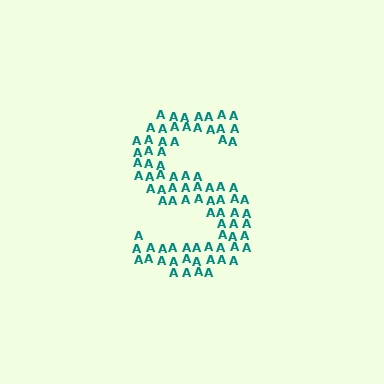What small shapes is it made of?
It is made of small letter A's.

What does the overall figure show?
The overall figure shows the letter S.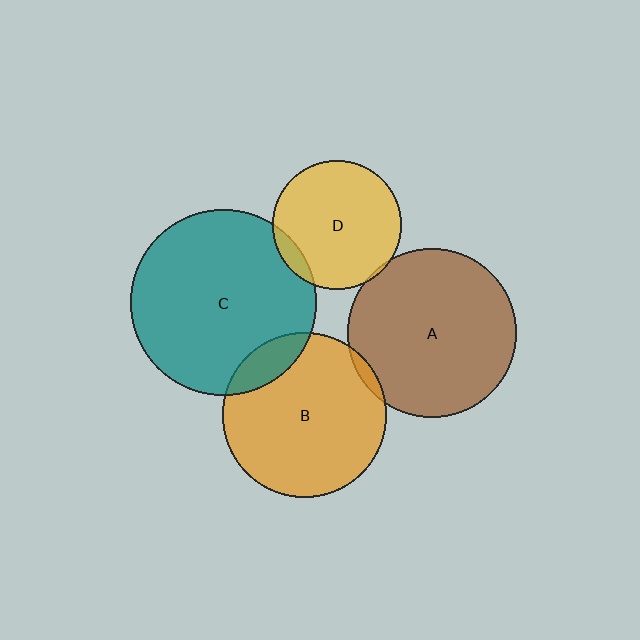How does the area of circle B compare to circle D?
Approximately 1.6 times.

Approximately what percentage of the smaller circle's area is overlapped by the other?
Approximately 5%.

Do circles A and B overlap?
Yes.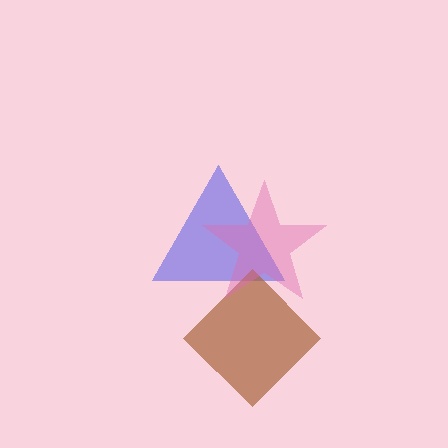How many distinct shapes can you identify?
There are 3 distinct shapes: a blue triangle, a brown diamond, a pink star.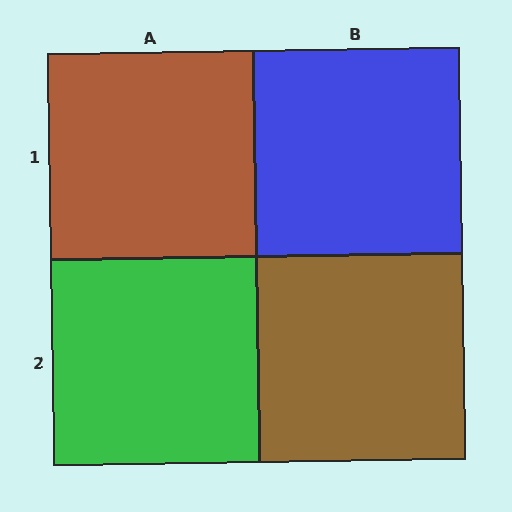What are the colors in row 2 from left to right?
Green, brown.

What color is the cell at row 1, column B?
Blue.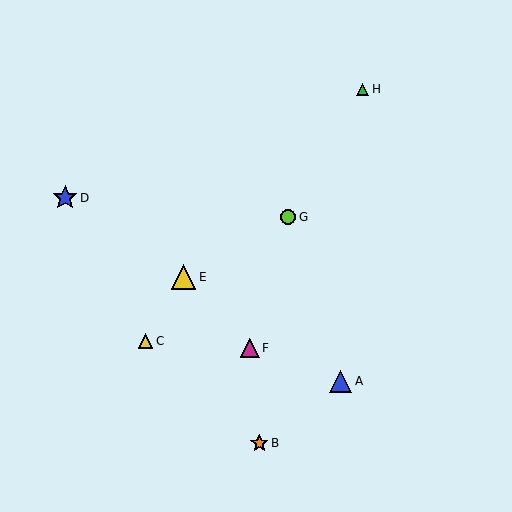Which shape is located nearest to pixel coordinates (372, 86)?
The green triangle (labeled H) at (363, 89) is nearest to that location.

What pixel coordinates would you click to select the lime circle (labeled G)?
Click at (288, 217) to select the lime circle G.